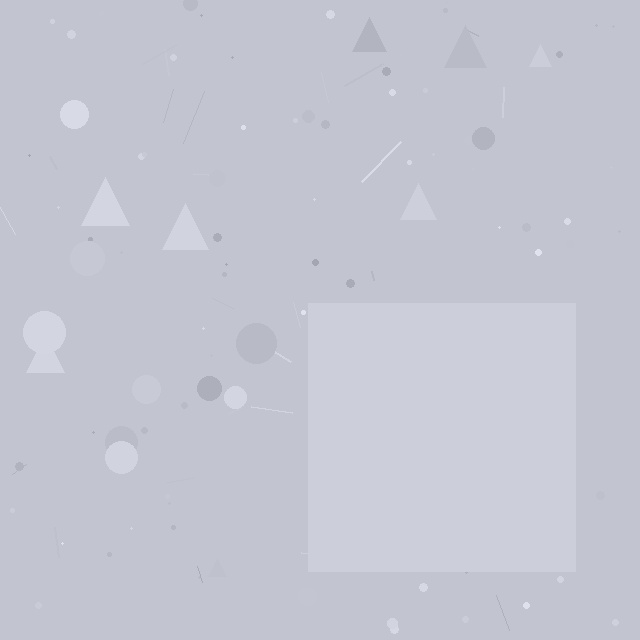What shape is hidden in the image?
A square is hidden in the image.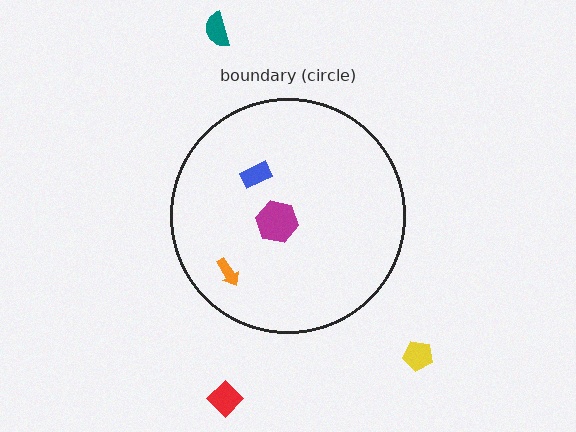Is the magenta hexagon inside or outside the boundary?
Inside.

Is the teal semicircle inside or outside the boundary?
Outside.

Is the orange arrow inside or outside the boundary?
Inside.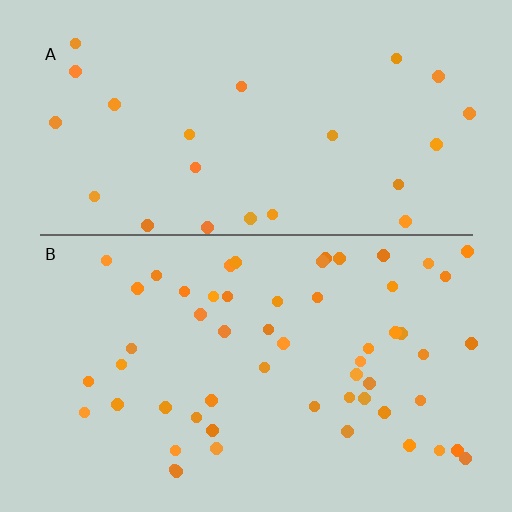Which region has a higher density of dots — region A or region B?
B (the bottom).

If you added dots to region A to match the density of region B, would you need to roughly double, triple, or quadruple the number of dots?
Approximately double.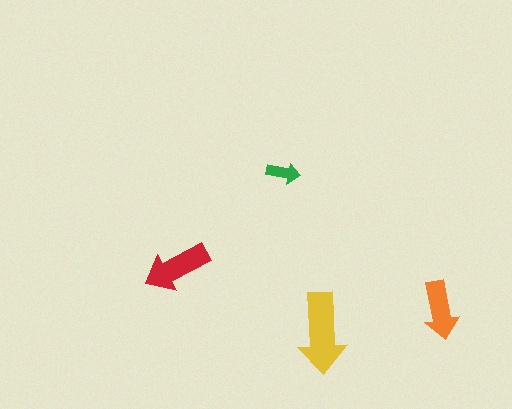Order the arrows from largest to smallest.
the yellow one, the red one, the orange one, the green one.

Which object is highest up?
The green arrow is topmost.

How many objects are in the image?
There are 4 objects in the image.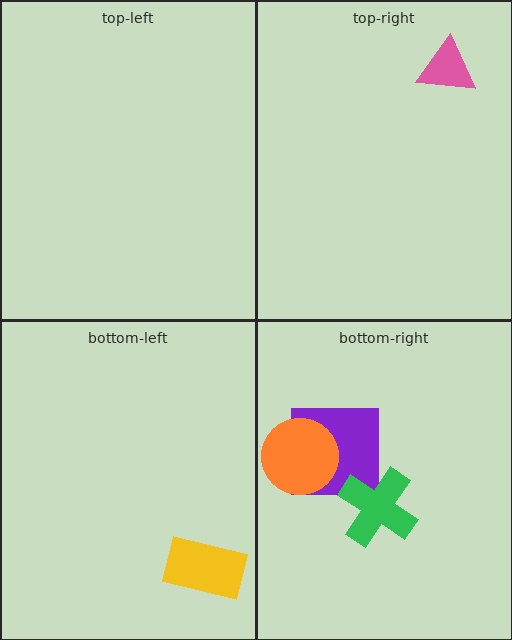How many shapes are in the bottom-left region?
1.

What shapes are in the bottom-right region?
The purple square, the orange circle, the green cross.